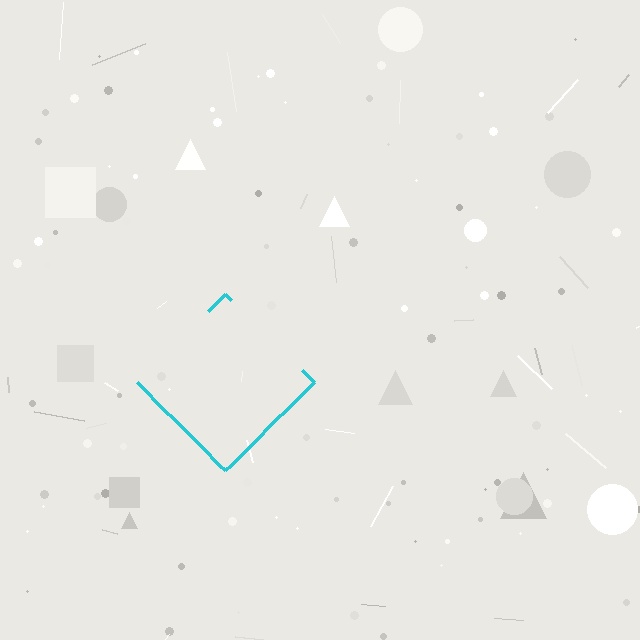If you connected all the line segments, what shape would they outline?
They would outline a diamond.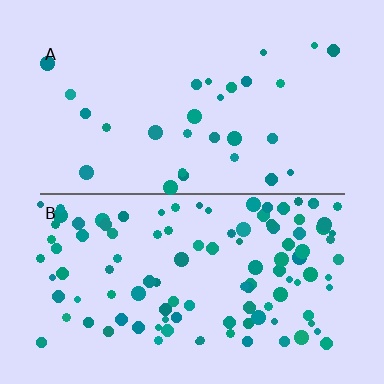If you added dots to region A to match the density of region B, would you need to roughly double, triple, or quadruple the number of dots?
Approximately quadruple.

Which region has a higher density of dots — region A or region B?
B (the bottom).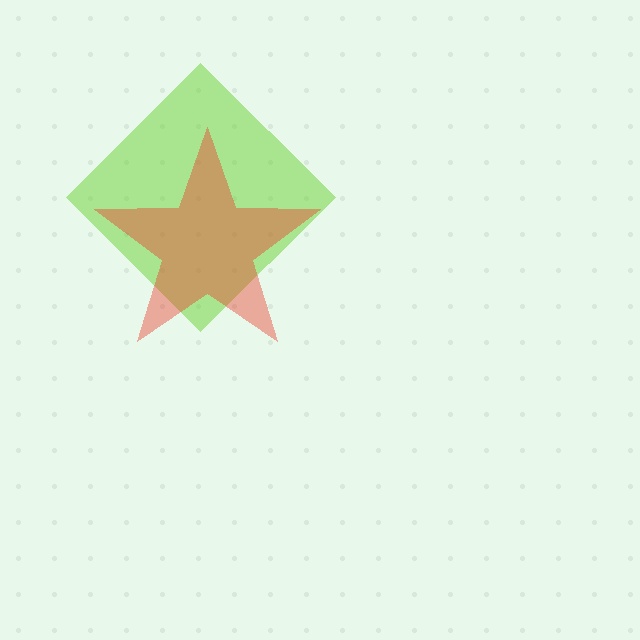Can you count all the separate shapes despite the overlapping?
Yes, there are 2 separate shapes.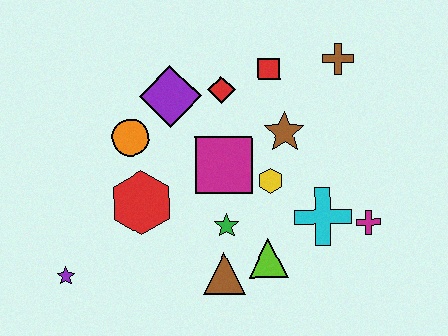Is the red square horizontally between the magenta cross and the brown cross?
No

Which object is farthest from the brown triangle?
The brown cross is farthest from the brown triangle.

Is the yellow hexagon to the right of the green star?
Yes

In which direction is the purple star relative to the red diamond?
The purple star is below the red diamond.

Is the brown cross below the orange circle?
No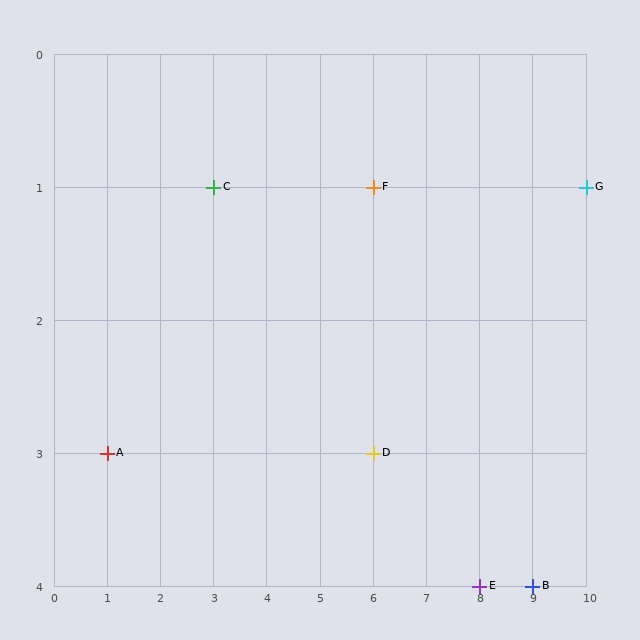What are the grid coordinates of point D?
Point D is at grid coordinates (6, 3).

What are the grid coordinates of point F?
Point F is at grid coordinates (6, 1).